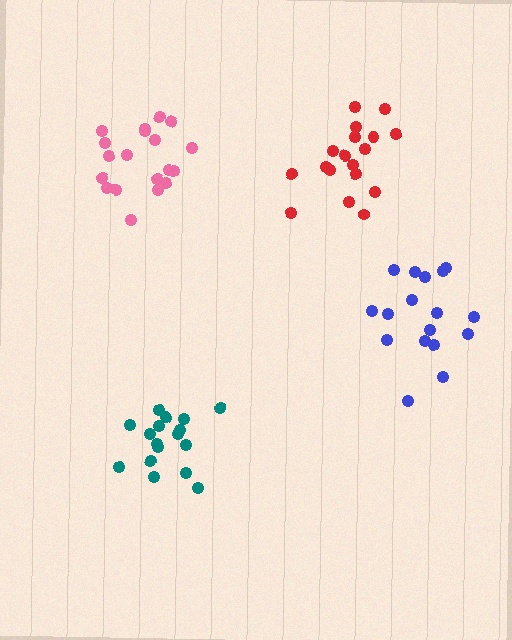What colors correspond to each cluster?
The clusters are colored: pink, red, teal, blue.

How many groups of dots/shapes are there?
There are 4 groups.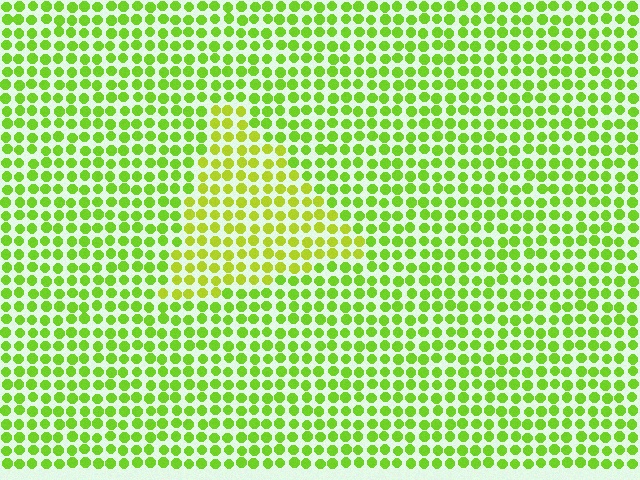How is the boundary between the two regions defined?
The boundary is defined purely by a slight shift in hue (about 23 degrees). Spacing, size, and orientation are identical on both sides.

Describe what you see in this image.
The image is filled with small lime elements in a uniform arrangement. A triangle-shaped region is visible where the elements are tinted to a slightly different hue, forming a subtle color boundary.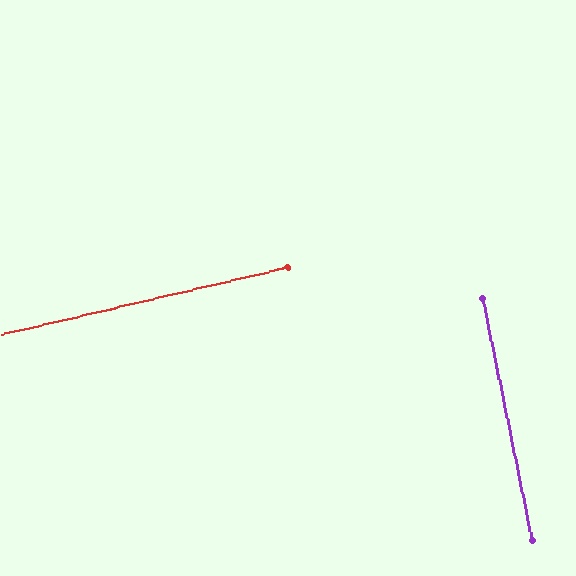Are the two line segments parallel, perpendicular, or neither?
Perpendicular — they meet at approximately 89°.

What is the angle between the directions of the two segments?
Approximately 89 degrees.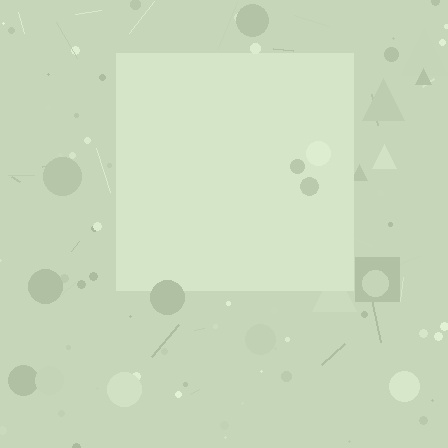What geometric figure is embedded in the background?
A square is embedded in the background.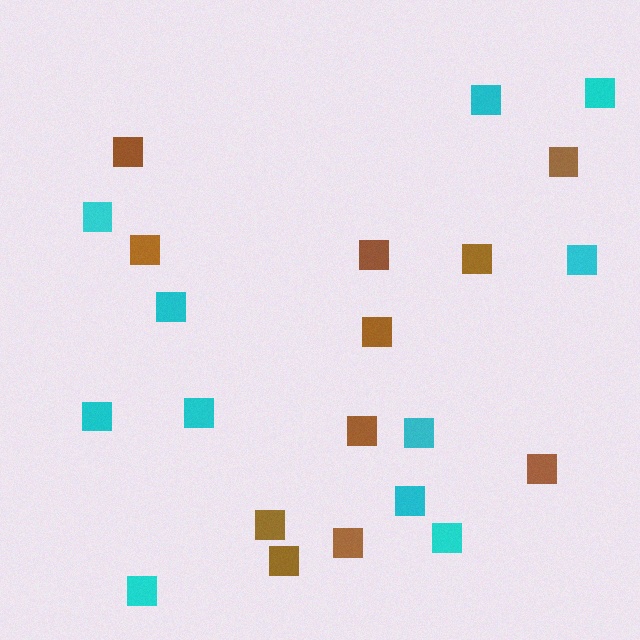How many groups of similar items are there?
There are 2 groups: one group of brown squares (11) and one group of cyan squares (11).